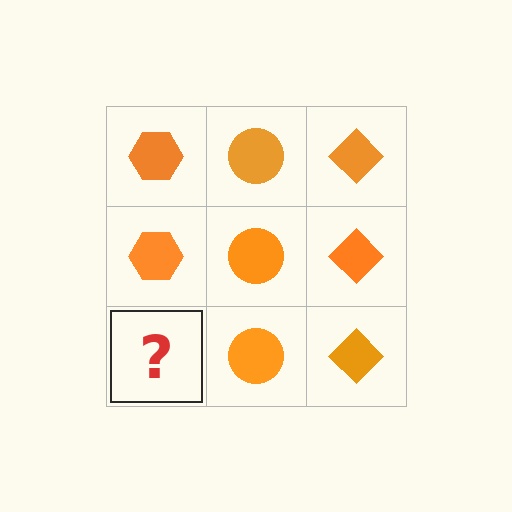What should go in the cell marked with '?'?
The missing cell should contain an orange hexagon.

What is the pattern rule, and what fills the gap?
The rule is that each column has a consistent shape. The gap should be filled with an orange hexagon.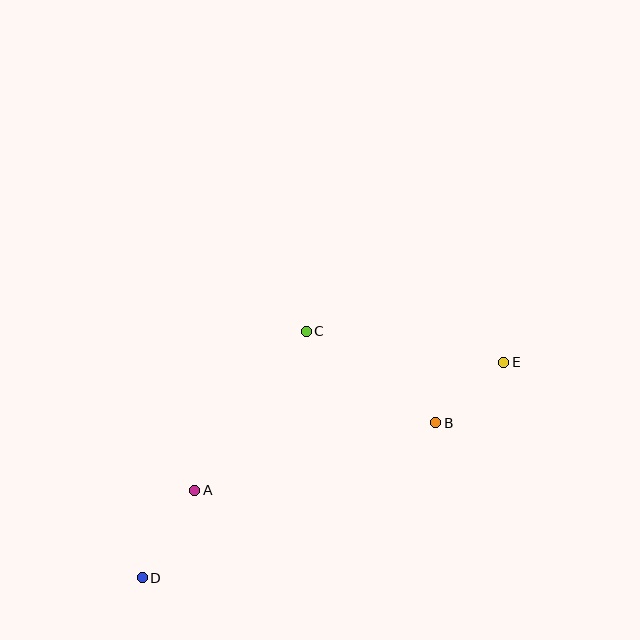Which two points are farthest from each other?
Points D and E are farthest from each other.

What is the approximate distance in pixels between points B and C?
The distance between B and C is approximately 158 pixels.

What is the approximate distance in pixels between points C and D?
The distance between C and D is approximately 296 pixels.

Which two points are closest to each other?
Points B and E are closest to each other.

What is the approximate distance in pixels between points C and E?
The distance between C and E is approximately 200 pixels.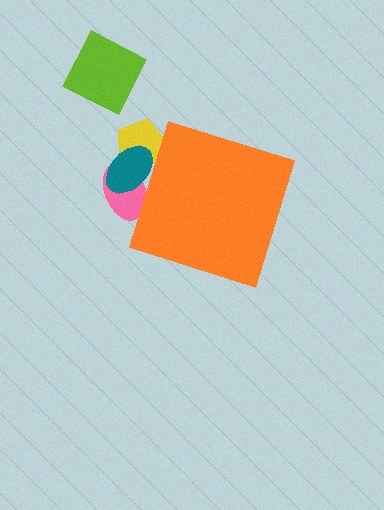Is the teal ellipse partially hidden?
Yes, the teal ellipse is partially hidden behind the orange diamond.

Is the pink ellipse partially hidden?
Yes, the pink ellipse is partially hidden behind the orange diamond.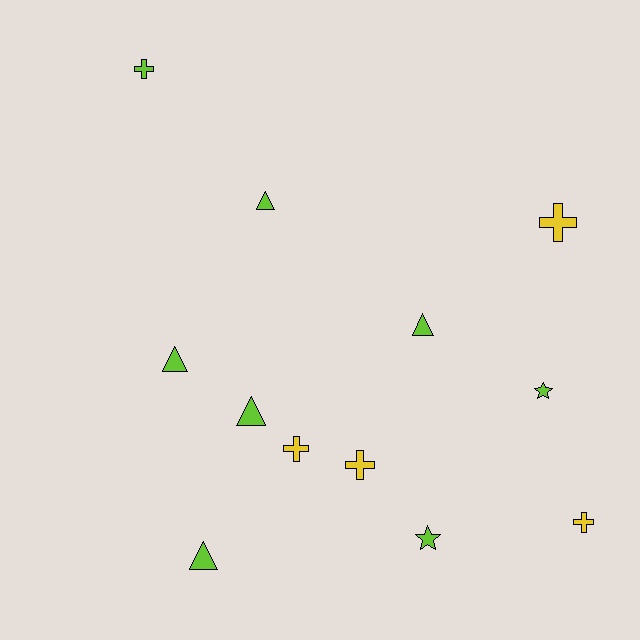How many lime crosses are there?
There is 1 lime cross.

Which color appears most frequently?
Lime, with 8 objects.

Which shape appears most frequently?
Cross, with 5 objects.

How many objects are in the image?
There are 12 objects.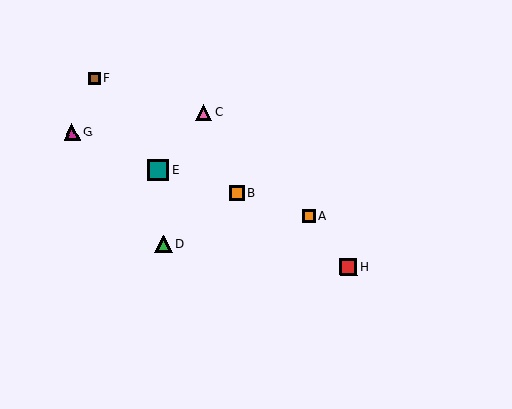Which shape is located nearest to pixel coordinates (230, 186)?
The orange square (labeled B) at (237, 193) is nearest to that location.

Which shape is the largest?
The teal square (labeled E) is the largest.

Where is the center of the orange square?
The center of the orange square is at (309, 216).